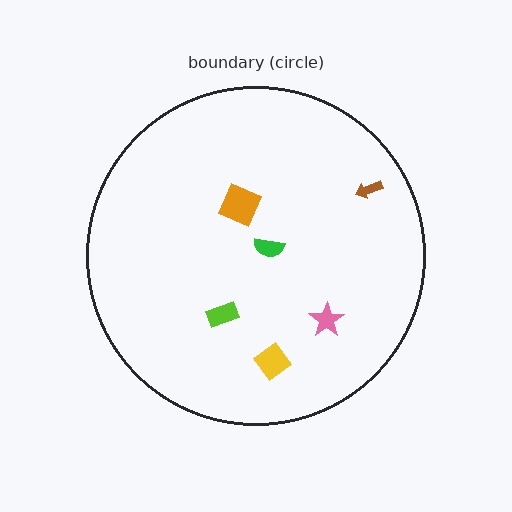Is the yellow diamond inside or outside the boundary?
Inside.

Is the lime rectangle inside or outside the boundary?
Inside.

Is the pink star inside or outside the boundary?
Inside.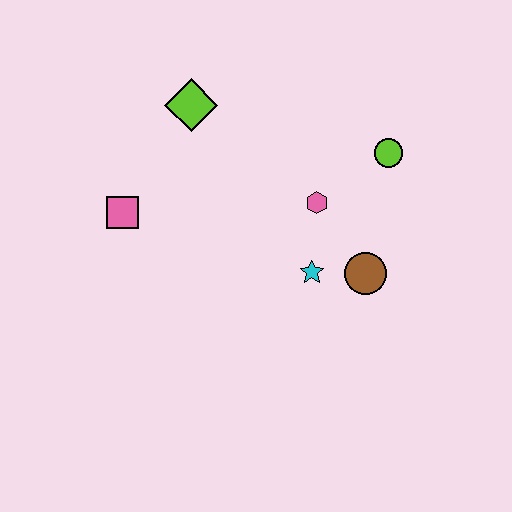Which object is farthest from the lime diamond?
The brown circle is farthest from the lime diamond.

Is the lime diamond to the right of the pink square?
Yes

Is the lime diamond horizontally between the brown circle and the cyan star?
No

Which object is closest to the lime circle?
The pink hexagon is closest to the lime circle.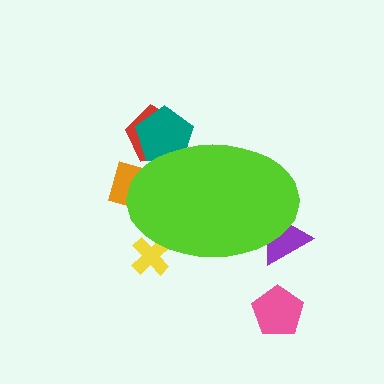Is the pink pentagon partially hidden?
No, the pink pentagon is fully visible.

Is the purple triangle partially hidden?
Yes, the purple triangle is partially hidden behind the lime ellipse.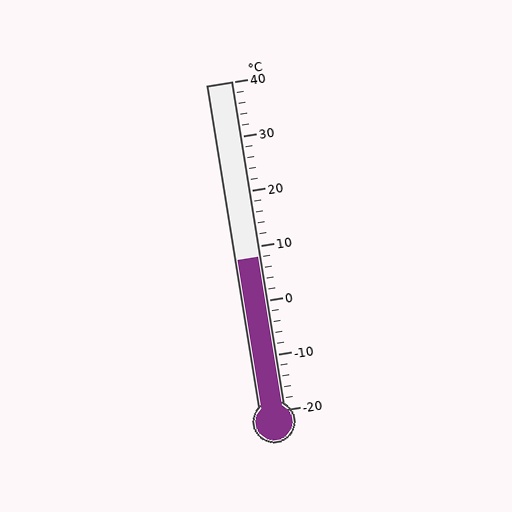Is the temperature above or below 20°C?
The temperature is below 20°C.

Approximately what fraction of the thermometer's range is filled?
The thermometer is filled to approximately 45% of its range.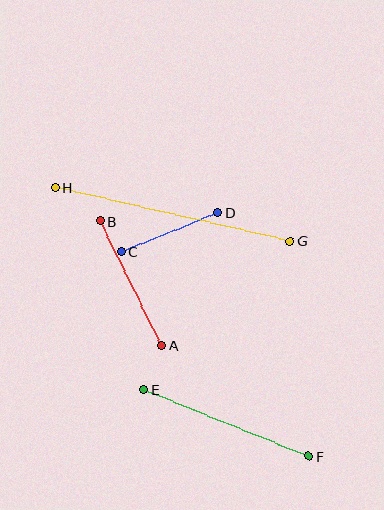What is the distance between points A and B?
The distance is approximately 139 pixels.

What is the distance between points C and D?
The distance is approximately 104 pixels.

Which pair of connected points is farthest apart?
Points G and H are farthest apart.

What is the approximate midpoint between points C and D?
The midpoint is at approximately (170, 232) pixels.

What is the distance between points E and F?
The distance is approximately 178 pixels.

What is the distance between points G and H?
The distance is approximately 241 pixels.